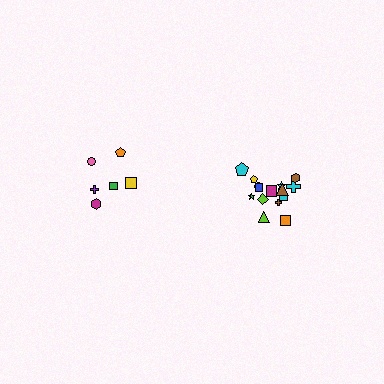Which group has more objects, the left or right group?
The right group.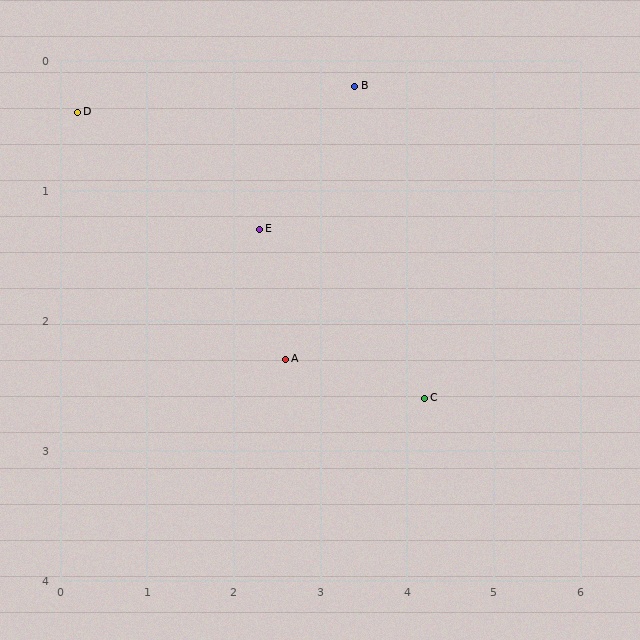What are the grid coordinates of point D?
Point D is at approximately (0.2, 0.4).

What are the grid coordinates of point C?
Point C is at approximately (4.2, 2.6).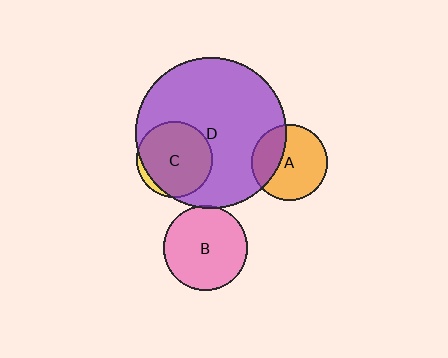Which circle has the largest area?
Circle D (purple).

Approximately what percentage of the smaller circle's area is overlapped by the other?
Approximately 35%.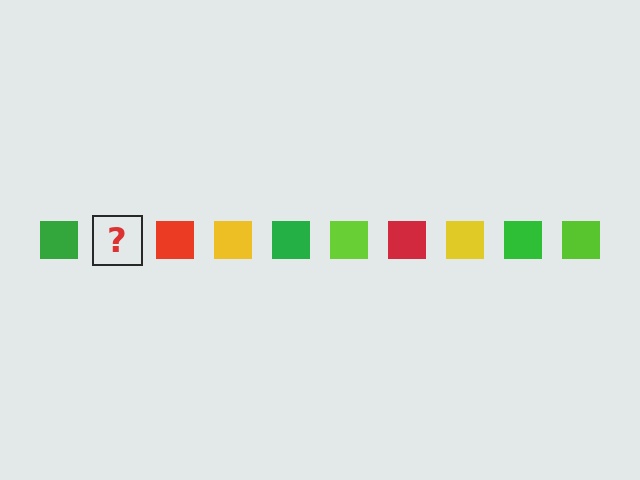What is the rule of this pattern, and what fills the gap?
The rule is that the pattern cycles through green, lime, red, yellow squares. The gap should be filled with a lime square.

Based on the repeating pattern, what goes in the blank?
The blank should be a lime square.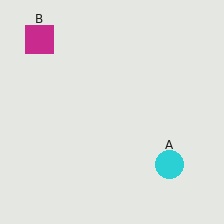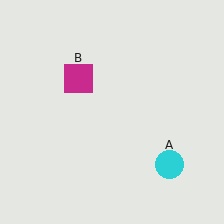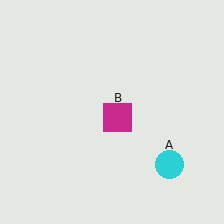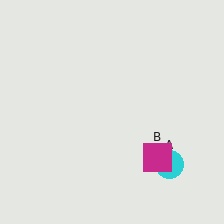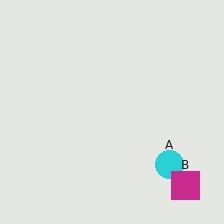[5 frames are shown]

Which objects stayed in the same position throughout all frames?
Cyan circle (object A) remained stationary.